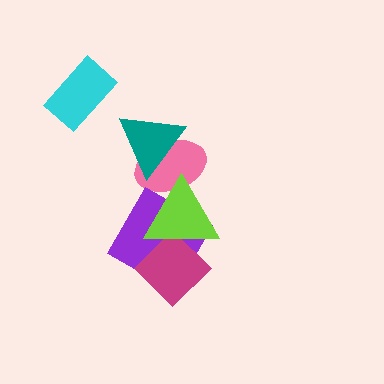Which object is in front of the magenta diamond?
The lime triangle is in front of the magenta diamond.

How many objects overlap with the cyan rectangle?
0 objects overlap with the cyan rectangle.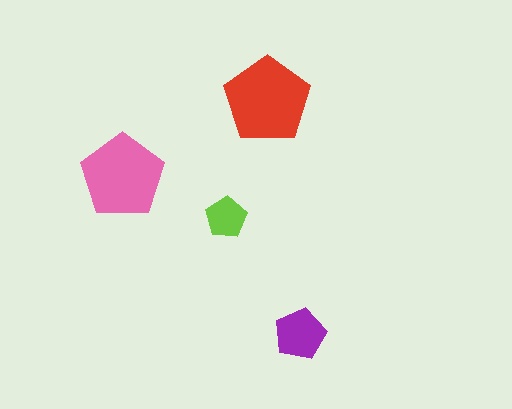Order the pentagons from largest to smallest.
the red one, the pink one, the purple one, the lime one.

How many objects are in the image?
There are 4 objects in the image.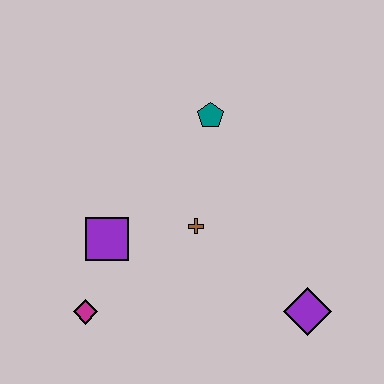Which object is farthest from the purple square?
The purple diamond is farthest from the purple square.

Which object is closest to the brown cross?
The purple square is closest to the brown cross.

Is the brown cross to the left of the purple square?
No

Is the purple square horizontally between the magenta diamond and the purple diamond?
Yes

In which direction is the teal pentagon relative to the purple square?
The teal pentagon is above the purple square.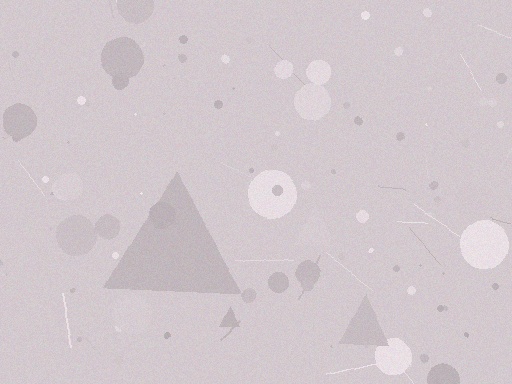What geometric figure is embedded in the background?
A triangle is embedded in the background.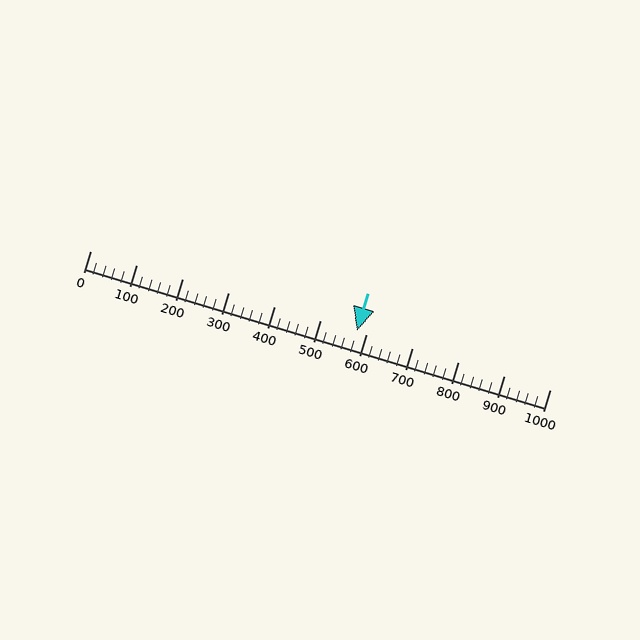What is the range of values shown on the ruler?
The ruler shows values from 0 to 1000.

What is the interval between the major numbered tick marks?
The major tick marks are spaced 100 units apart.